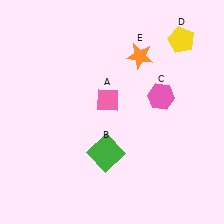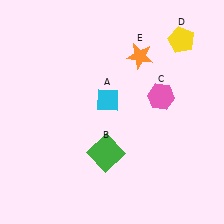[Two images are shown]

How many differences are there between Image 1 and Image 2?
There is 1 difference between the two images.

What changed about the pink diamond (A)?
In Image 1, A is pink. In Image 2, it changed to cyan.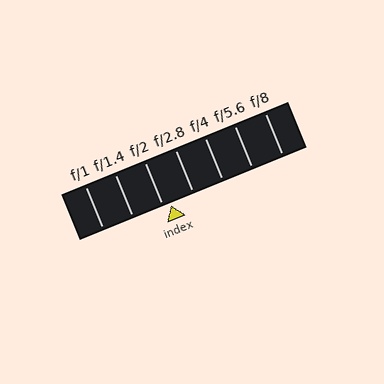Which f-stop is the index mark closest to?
The index mark is closest to f/2.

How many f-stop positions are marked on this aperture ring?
There are 7 f-stop positions marked.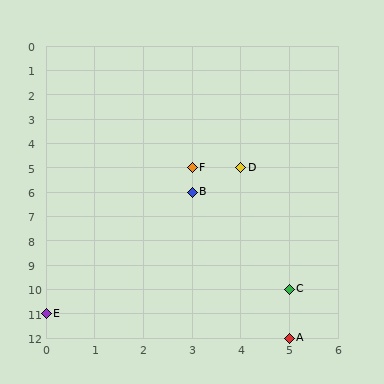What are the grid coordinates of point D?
Point D is at grid coordinates (4, 5).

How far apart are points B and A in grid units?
Points B and A are 2 columns and 6 rows apart (about 6.3 grid units diagonally).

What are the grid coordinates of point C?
Point C is at grid coordinates (5, 10).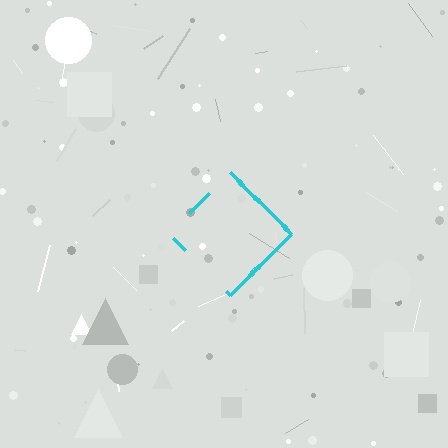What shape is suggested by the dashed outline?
The dashed outline suggests a diamond.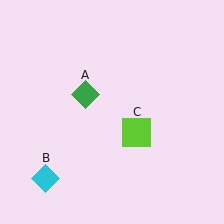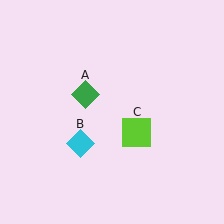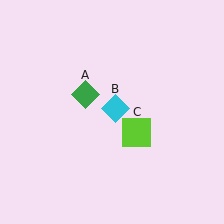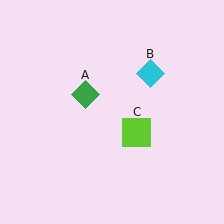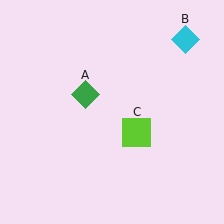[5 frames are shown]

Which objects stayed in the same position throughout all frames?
Green diamond (object A) and lime square (object C) remained stationary.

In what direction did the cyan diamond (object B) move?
The cyan diamond (object B) moved up and to the right.